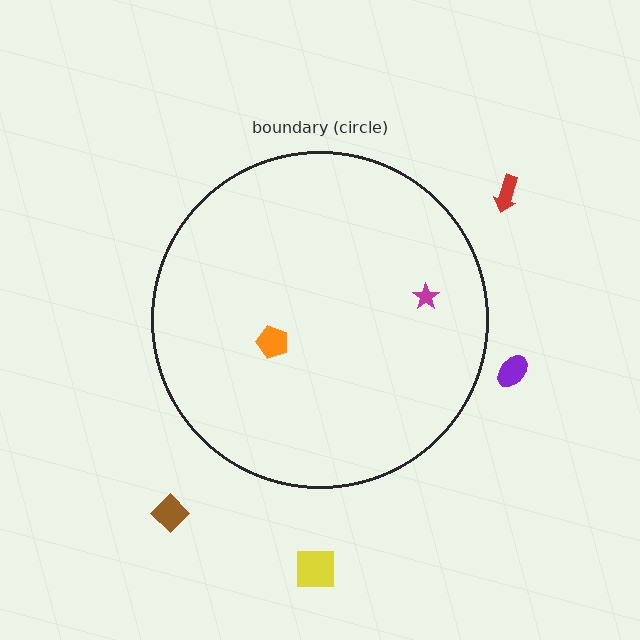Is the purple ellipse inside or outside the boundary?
Outside.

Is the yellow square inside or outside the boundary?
Outside.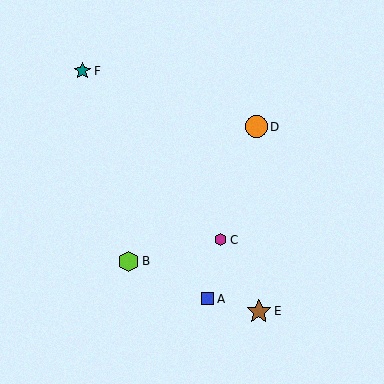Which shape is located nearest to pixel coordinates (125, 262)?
The lime hexagon (labeled B) at (128, 261) is nearest to that location.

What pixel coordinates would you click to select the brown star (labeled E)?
Click at (259, 311) to select the brown star E.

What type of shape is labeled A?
Shape A is a blue square.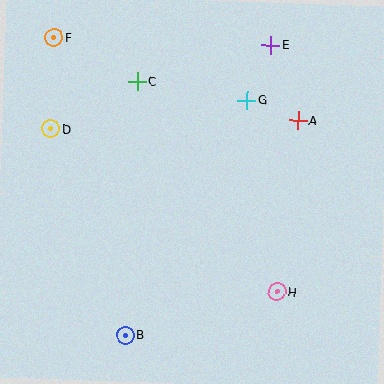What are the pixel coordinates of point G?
Point G is at (247, 100).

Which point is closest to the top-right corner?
Point E is closest to the top-right corner.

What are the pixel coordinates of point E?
Point E is at (271, 45).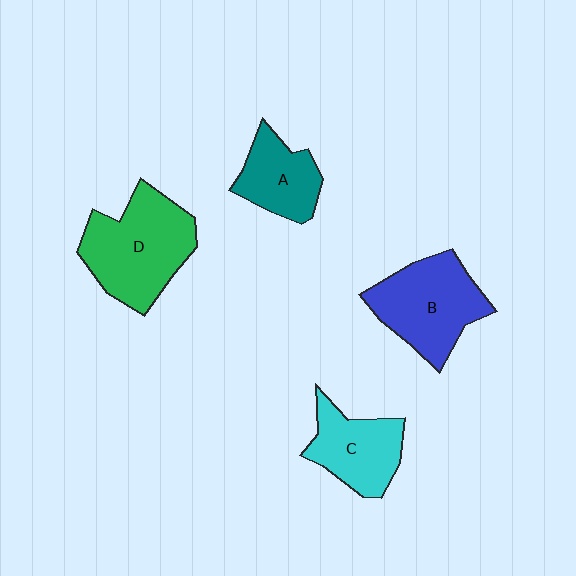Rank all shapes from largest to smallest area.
From largest to smallest: D (green), B (blue), C (cyan), A (teal).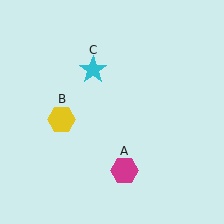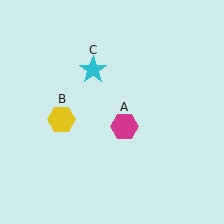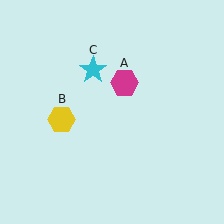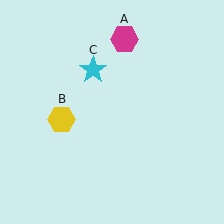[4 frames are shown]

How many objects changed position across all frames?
1 object changed position: magenta hexagon (object A).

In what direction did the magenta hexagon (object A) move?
The magenta hexagon (object A) moved up.